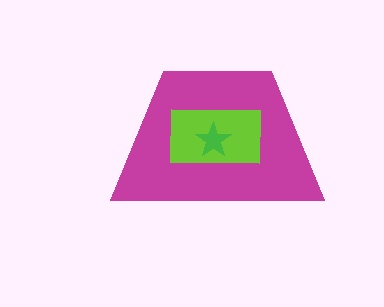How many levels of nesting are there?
3.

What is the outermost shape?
The magenta trapezoid.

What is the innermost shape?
The green star.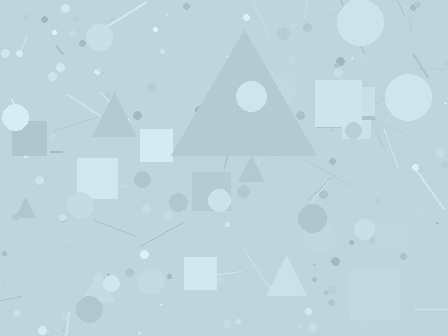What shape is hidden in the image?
A triangle is hidden in the image.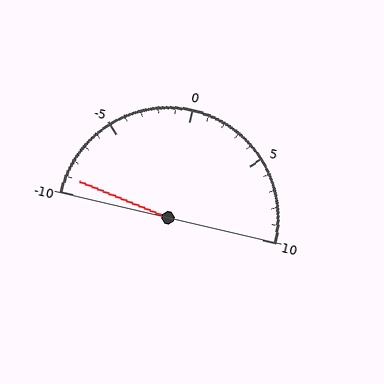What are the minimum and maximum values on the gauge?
The gauge ranges from -10 to 10.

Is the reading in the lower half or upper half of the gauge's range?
The reading is in the lower half of the range (-10 to 10).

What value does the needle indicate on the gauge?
The needle indicates approximately -9.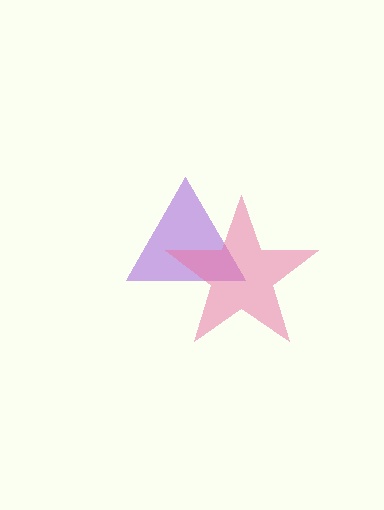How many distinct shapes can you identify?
There are 2 distinct shapes: a purple triangle, a pink star.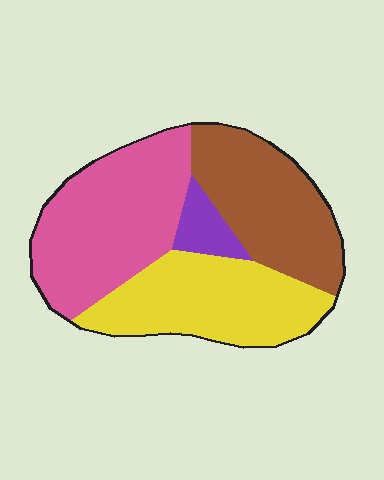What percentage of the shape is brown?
Brown covers around 30% of the shape.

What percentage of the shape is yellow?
Yellow takes up about one third (1/3) of the shape.